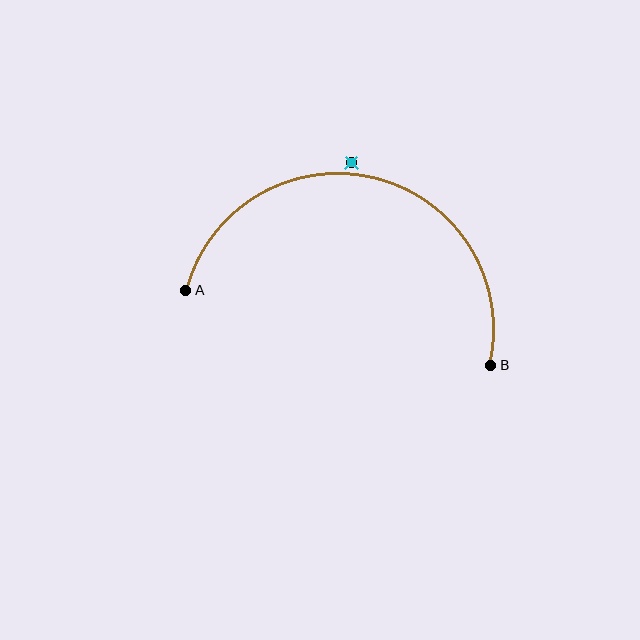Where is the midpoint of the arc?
The arc midpoint is the point on the curve farthest from the straight line joining A and B. It sits above that line.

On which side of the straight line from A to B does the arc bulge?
The arc bulges above the straight line connecting A and B.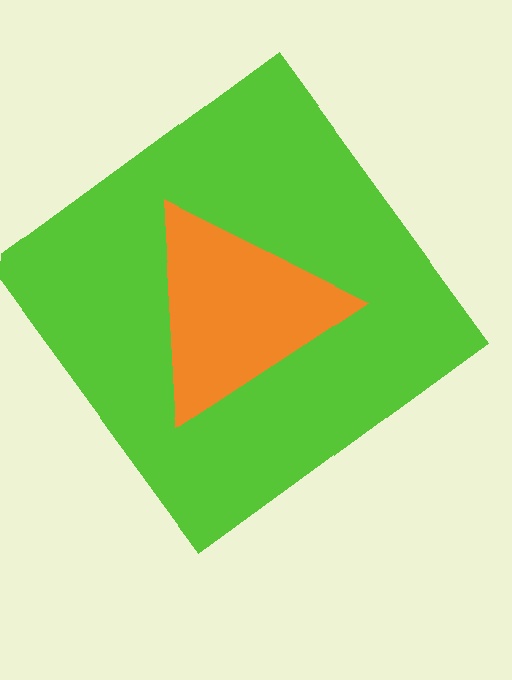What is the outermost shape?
The lime diamond.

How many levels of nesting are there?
2.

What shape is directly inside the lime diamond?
The orange triangle.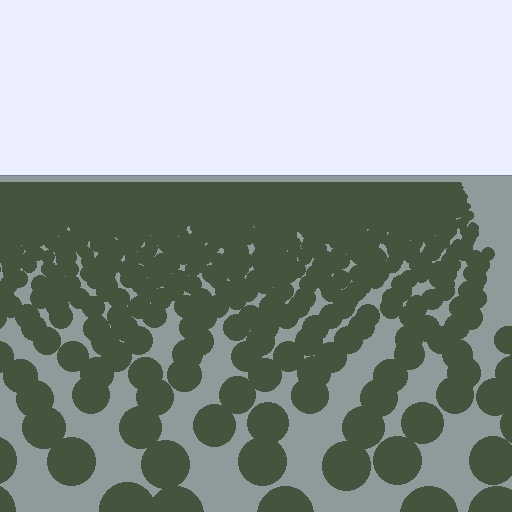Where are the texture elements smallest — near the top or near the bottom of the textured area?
Near the top.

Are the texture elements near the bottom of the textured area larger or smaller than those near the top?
Larger. Near the bottom, elements are closer to the viewer and appear at a bigger on-screen size.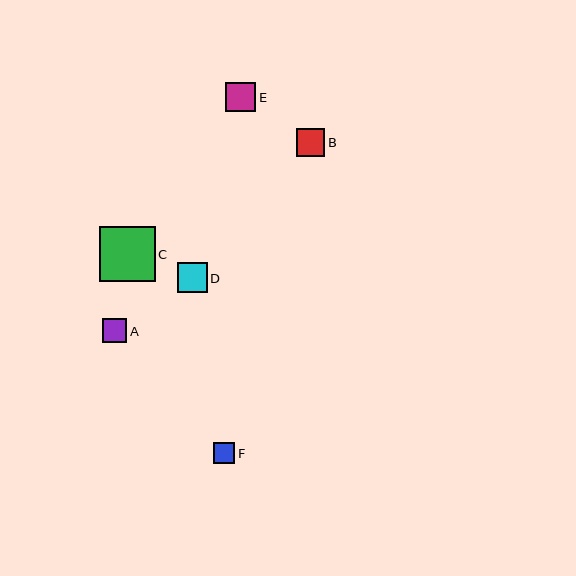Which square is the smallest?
Square F is the smallest with a size of approximately 21 pixels.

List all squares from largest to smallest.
From largest to smallest: C, D, E, B, A, F.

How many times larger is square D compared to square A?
Square D is approximately 1.2 times the size of square A.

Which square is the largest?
Square C is the largest with a size of approximately 55 pixels.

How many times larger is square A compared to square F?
Square A is approximately 1.2 times the size of square F.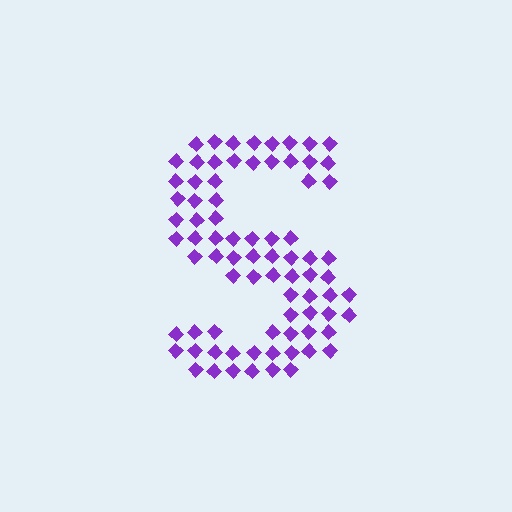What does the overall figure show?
The overall figure shows the letter S.